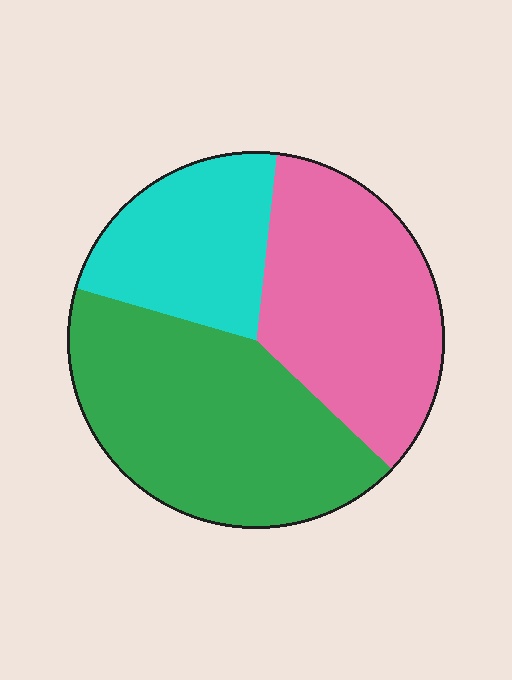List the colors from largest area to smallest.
From largest to smallest: green, pink, cyan.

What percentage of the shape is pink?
Pink takes up about one third (1/3) of the shape.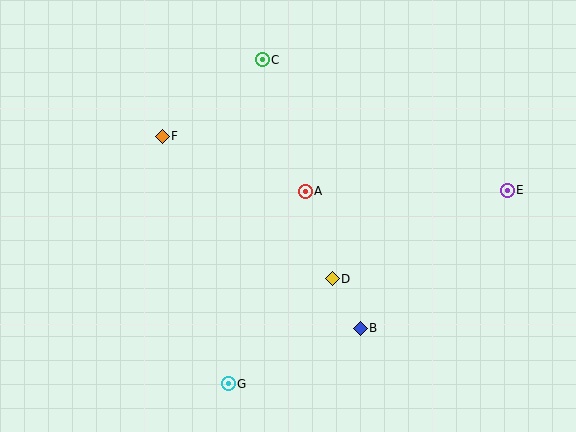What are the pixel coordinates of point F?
Point F is at (162, 136).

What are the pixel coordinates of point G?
Point G is at (228, 384).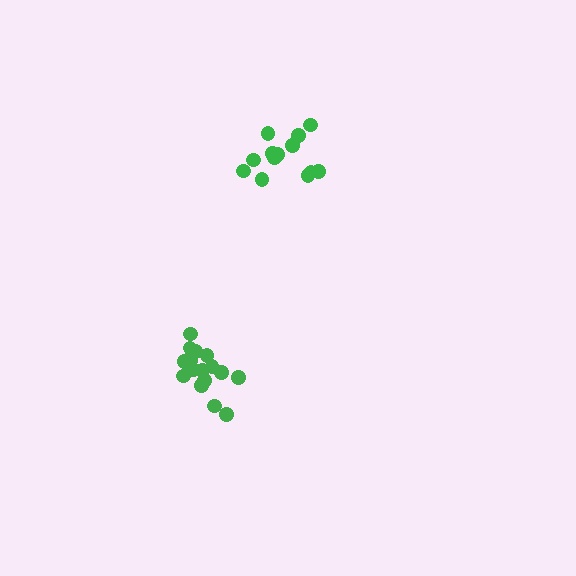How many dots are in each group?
Group 1: 17 dots, Group 2: 13 dots (30 total).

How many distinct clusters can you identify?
There are 2 distinct clusters.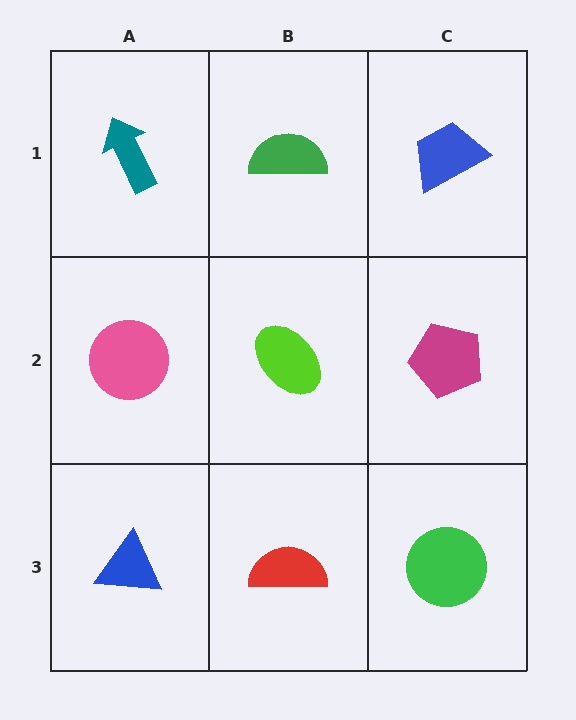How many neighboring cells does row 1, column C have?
2.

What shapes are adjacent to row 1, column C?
A magenta pentagon (row 2, column C), a green semicircle (row 1, column B).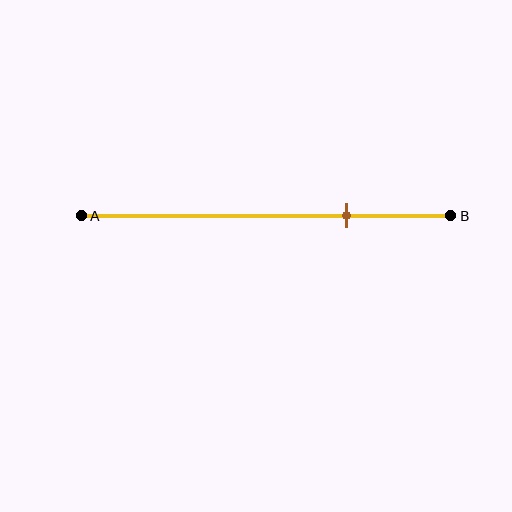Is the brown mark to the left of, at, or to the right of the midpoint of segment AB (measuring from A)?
The brown mark is to the right of the midpoint of segment AB.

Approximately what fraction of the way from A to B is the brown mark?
The brown mark is approximately 70% of the way from A to B.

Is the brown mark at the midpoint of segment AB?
No, the mark is at about 70% from A, not at the 50% midpoint.